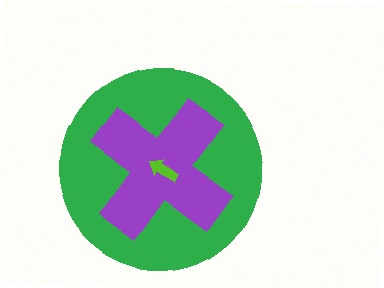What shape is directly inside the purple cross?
The lime arrow.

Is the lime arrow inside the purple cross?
Yes.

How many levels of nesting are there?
3.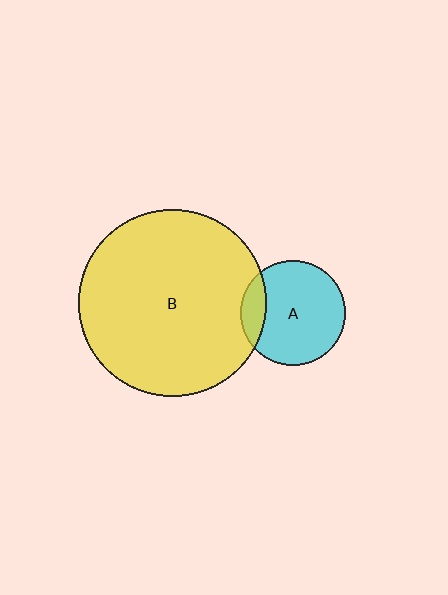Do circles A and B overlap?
Yes.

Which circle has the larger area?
Circle B (yellow).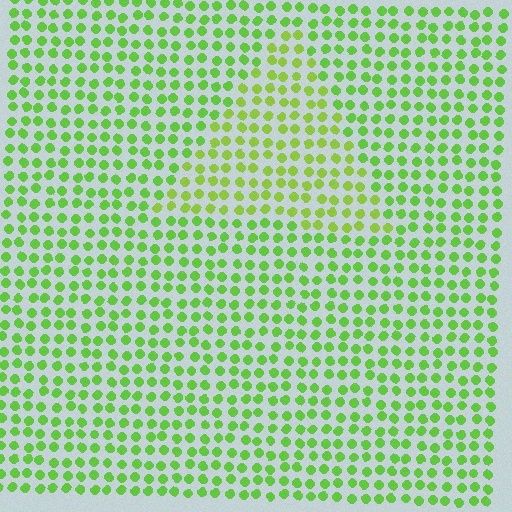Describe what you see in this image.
The image is filled with small lime elements in a uniform arrangement. A triangle-shaped region is visible where the elements are tinted to a slightly different hue, forming a subtle color boundary.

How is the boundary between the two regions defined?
The boundary is defined purely by a slight shift in hue (about 19 degrees). Spacing, size, and orientation are identical on both sides.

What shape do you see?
I see a triangle.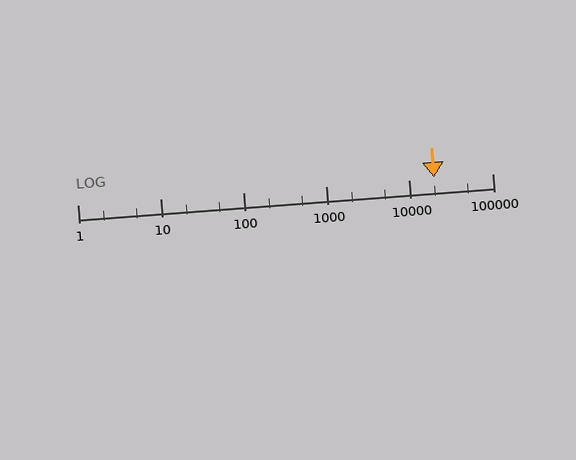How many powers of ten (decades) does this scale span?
The scale spans 5 decades, from 1 to 100000.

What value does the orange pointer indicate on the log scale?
The pointer indicates approximately 20000.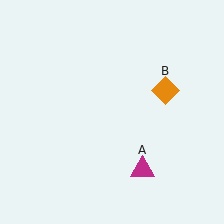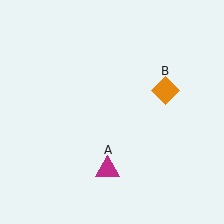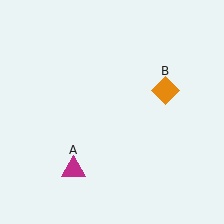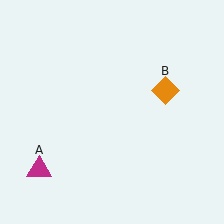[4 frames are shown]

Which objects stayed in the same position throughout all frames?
Orange diamond (object B) remained stationary.